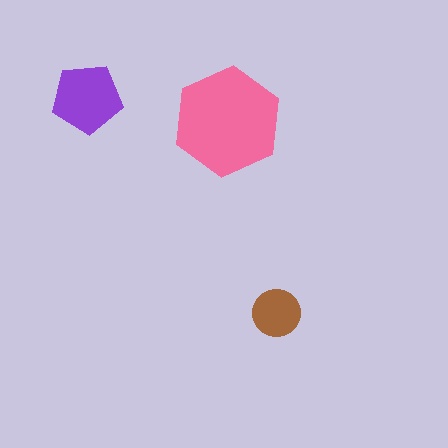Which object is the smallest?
The brown circle.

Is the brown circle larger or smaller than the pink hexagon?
Smaller.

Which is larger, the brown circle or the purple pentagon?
The purple pentagon.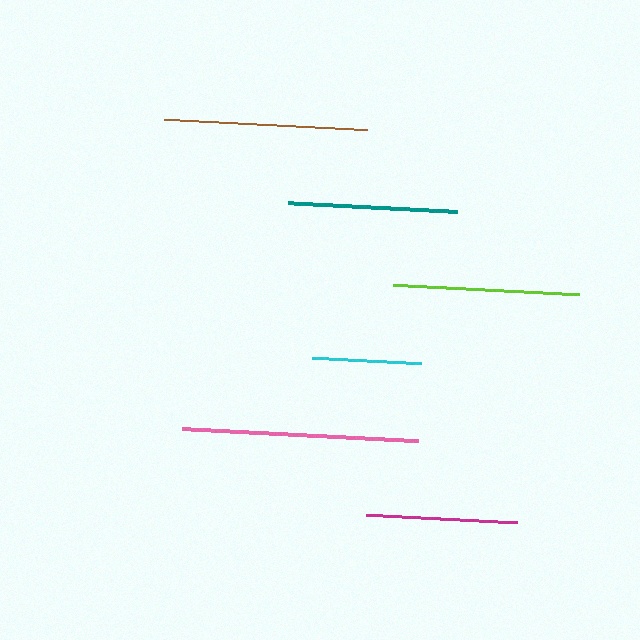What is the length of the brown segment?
The brown segment is approximately 203 pixels long.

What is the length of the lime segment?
The lime segment is approximately 185 pixels long.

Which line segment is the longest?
The pink line is the longest at approximately 236 pixels.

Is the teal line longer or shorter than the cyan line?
The teal line is longer than the cyan line.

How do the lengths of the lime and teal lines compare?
The lime and teal lines are approximately the same length.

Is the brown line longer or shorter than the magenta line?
The brown line is longer than the magenta line.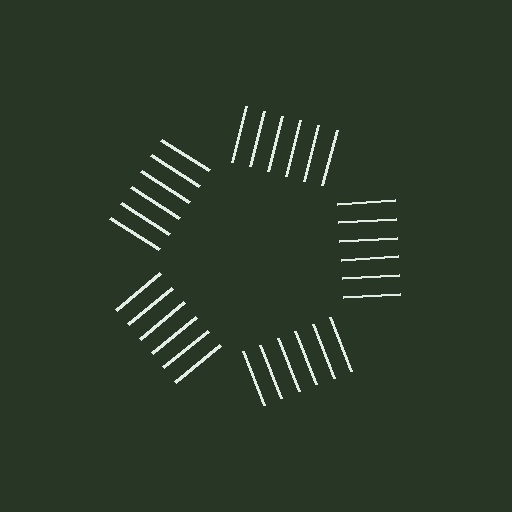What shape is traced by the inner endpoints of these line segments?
An illusory pentagon — the line segments terminate on its edges but no continuous stroke is drawn.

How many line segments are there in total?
30 — 6 along each of the 5 edges.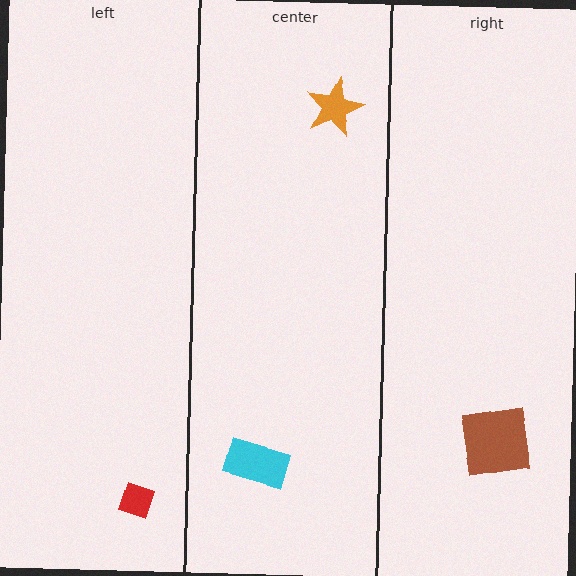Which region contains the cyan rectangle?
The center region.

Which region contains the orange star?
The center region.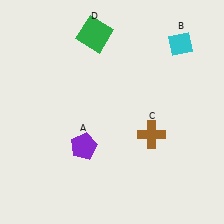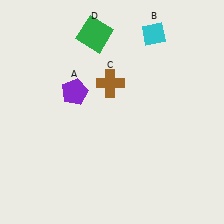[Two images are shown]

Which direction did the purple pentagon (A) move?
The purple pentagon (A) moved up.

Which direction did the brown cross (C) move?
The brown cross (C) moved up.